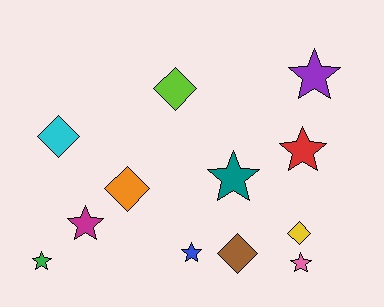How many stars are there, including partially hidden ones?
There are 7 stars.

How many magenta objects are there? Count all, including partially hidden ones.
There is 1 magenta object.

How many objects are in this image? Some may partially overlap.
There are 12 objects.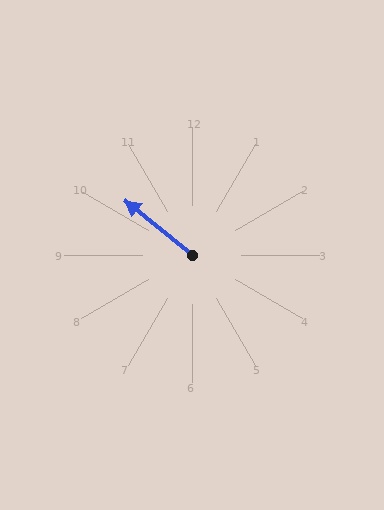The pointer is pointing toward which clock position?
Roughly 10 o'clock.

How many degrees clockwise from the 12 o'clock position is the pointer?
Approximately 309 degrees.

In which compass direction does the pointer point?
Northwest.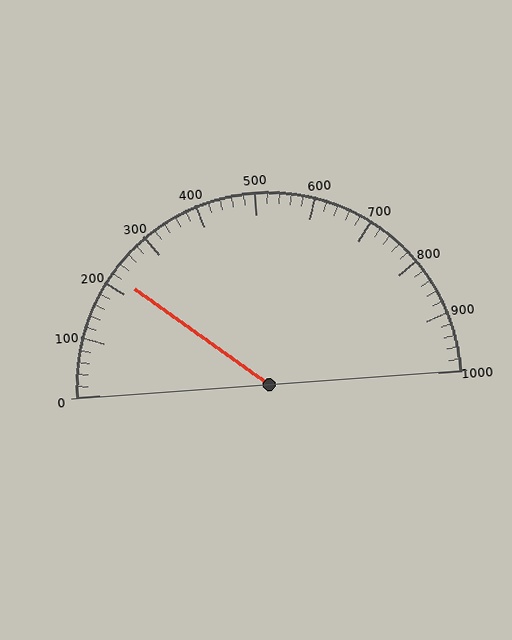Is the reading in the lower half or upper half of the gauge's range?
The reading is in the lower half of the range (0 to 1000).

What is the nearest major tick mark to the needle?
The nearest major tick mark is 200.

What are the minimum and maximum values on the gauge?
The gauge ranges from 0 to 1000.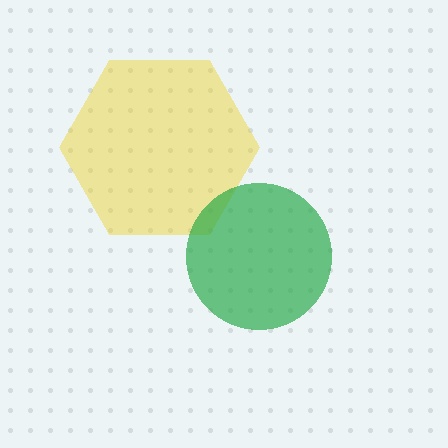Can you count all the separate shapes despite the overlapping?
Yes, there are 2 separate shapes.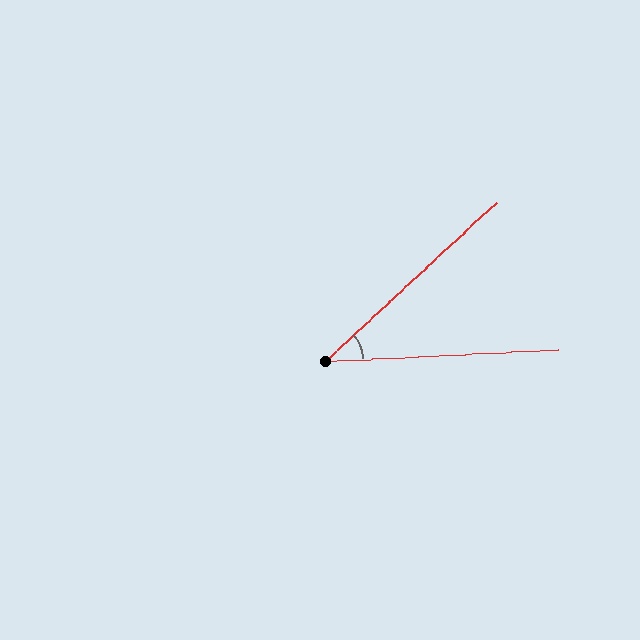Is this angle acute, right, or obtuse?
It is acute.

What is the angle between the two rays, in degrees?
Approximately 40 degrees.